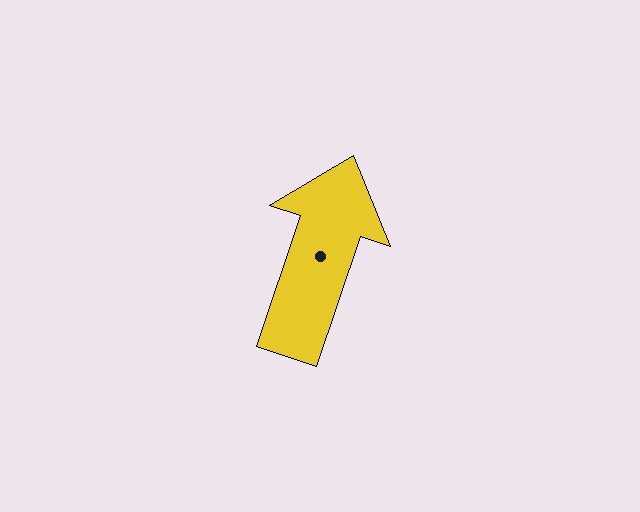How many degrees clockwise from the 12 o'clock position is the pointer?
Approximately 19 degrees.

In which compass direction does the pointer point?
North.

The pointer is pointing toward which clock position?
Roughly 1 o'clock.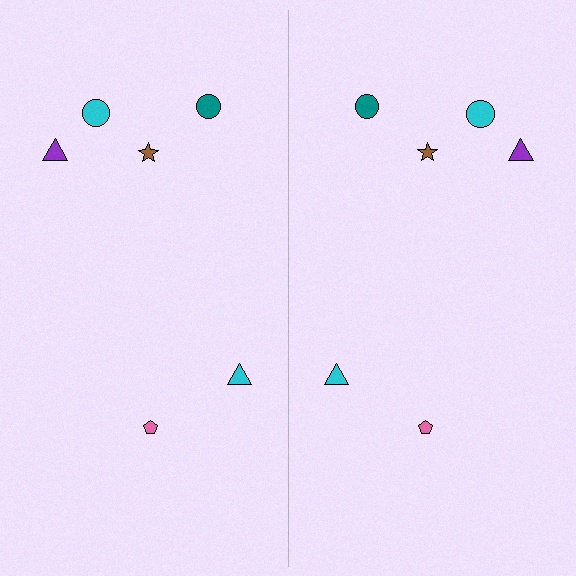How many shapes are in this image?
There are 12 shapes in this image.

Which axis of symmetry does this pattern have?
The pattern has a vertical axis of symmetry running through the center of the image.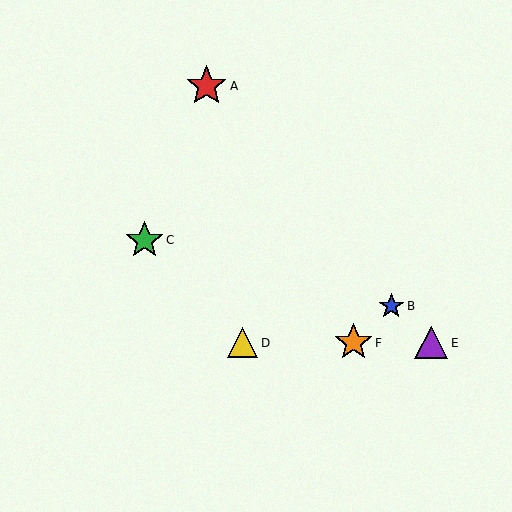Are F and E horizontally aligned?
Yes, both are at y≈343.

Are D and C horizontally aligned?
No, D is at y≈343 and C is at y≈240.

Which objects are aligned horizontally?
Objects D, E, F are aligned horizontally.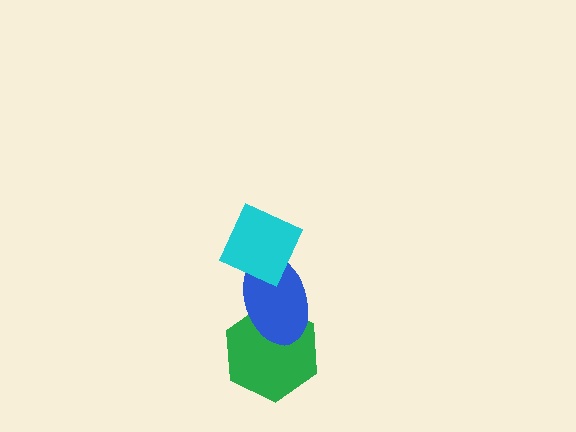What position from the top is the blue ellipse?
The blue ellipse is 2nd from the top.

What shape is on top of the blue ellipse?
The cyan diamond is on top of the blue ellipse.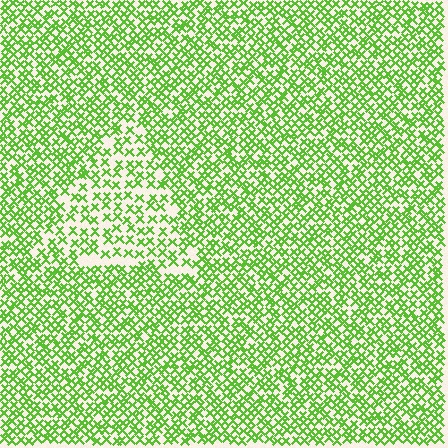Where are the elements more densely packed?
The elements are more densely packed outside the triangle boundary.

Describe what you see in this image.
The image contains small lime elements arranged at two different densities. A triangle-shaped region is visible where the elements are less densely packed than the surrounding area.